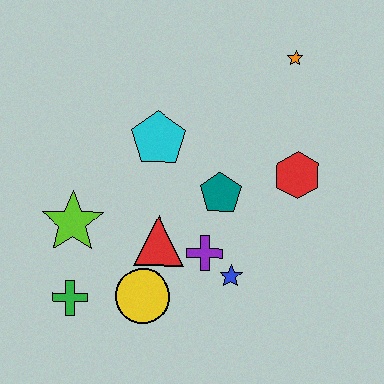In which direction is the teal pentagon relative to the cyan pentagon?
The teal pentagon is to the right of the cyan pentagon.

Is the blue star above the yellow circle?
Yes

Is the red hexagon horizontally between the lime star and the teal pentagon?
No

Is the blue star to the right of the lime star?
Yes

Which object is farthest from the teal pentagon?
The green cross is farthest from the teal pentagon.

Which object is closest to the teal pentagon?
The purple cross is closest to the teal pentagon.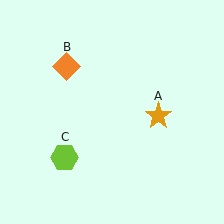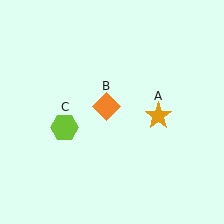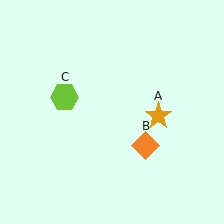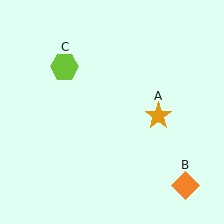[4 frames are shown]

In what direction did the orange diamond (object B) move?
The orange diamond (object B) moved down and to the right.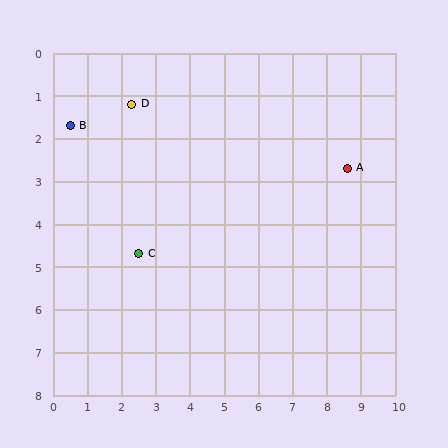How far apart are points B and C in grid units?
Points B and C are about 3.6 grid units apart.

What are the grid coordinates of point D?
Point D is at approximately (2.3, 1.2).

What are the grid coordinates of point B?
Point B is at approximately (0.5, 1.7).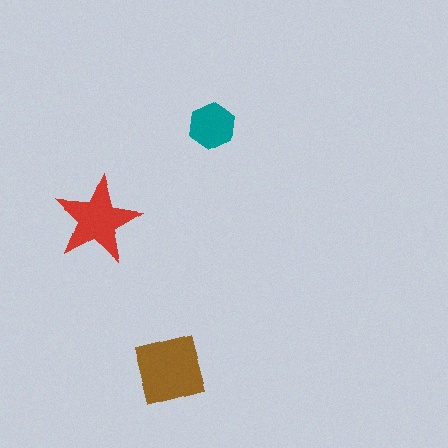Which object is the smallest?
The teal hexagon.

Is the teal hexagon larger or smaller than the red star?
Smaller.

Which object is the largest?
The brown square.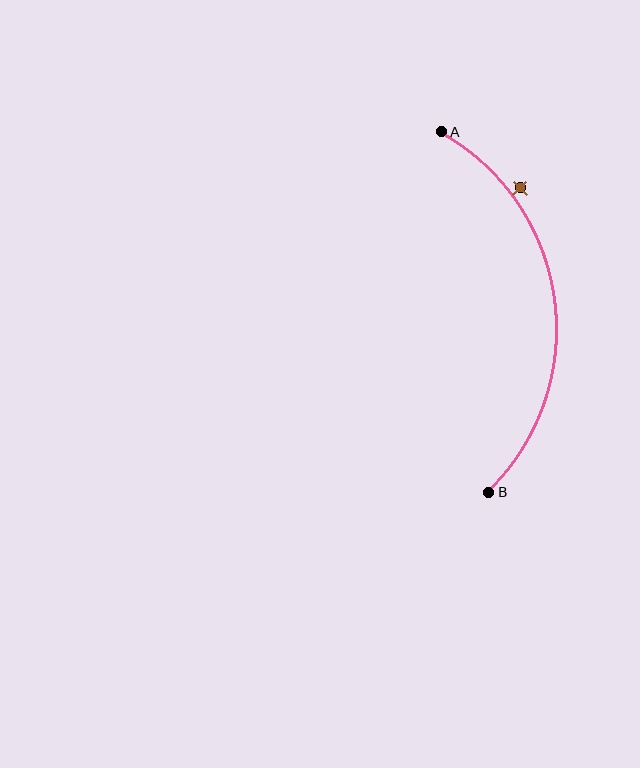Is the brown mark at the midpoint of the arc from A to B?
No — the brown mark does not lie on the arc at all. It sits slightly outside the curve.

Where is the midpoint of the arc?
The arc midpoint is the point on the curve farthest from the straight line joining A and B. It sits to the right of that line.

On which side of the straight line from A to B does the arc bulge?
The arc bulges to the right of the straight line connecting A and B.